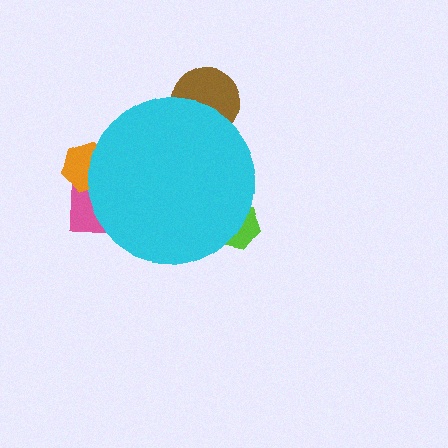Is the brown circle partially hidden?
Yes, the brown circle is partially hidden behind the cyan circle.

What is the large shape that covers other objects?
A cyan circle.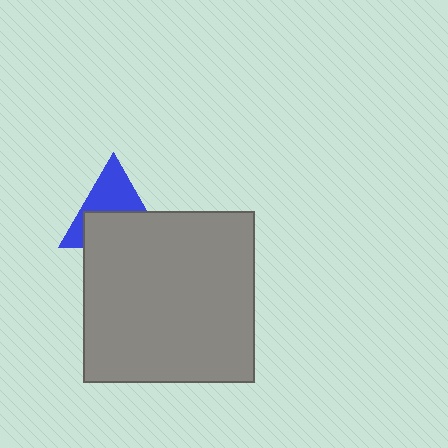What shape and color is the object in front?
The object in front is a gray square.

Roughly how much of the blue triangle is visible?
About half of it is visible (roughly 49%).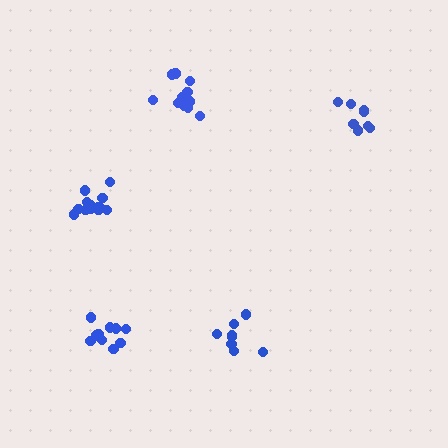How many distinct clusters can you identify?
There are 5 distinct clusters.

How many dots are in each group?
Group 1: 8 dots, Group 2: 8 dots, Group 3: 11 dots, Group 4: 14 dots, Group 5: 10 dots (51 total).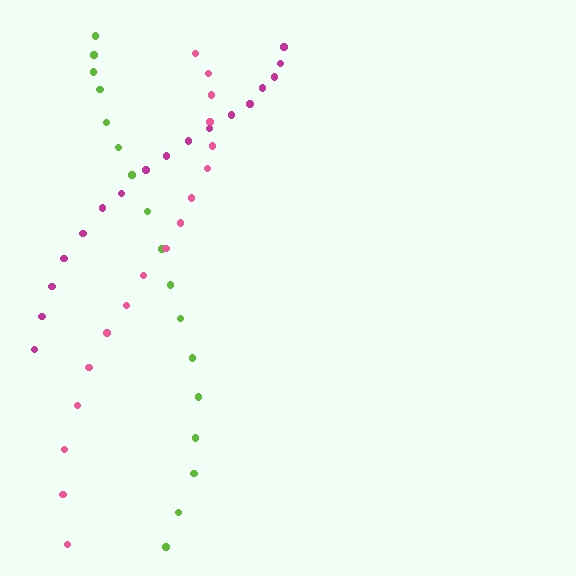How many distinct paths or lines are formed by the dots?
There are 3 distinct paths.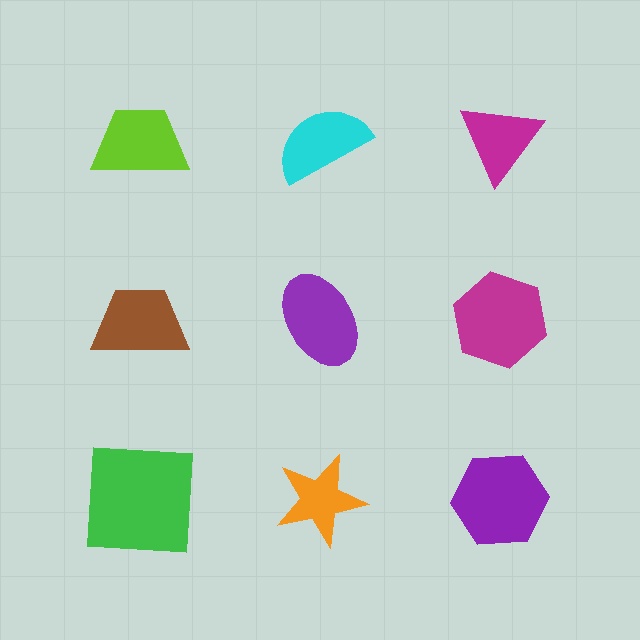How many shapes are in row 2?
3 shapes.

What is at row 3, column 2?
An orange star.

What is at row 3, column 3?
A purple hexagon.